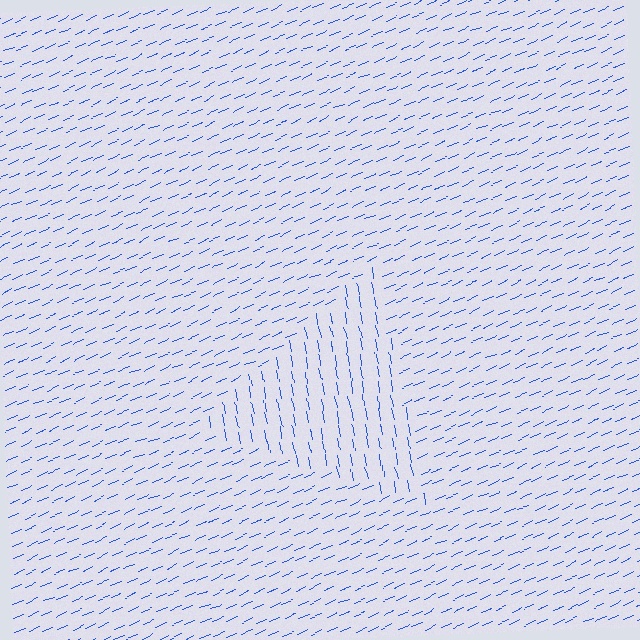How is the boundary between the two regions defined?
The boundary is defined purely by a change in line orientation (approximately 78 degrees difference). All lines are the same color and thickness.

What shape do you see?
I see a triangle.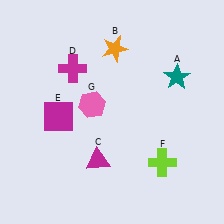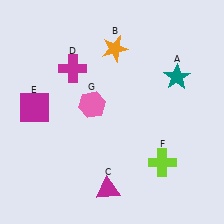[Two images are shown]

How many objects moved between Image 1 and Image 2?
2 objects moved between the two images.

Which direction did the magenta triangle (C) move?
The magenta triangle (C) moved down.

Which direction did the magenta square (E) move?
The magenta square (E) moved left.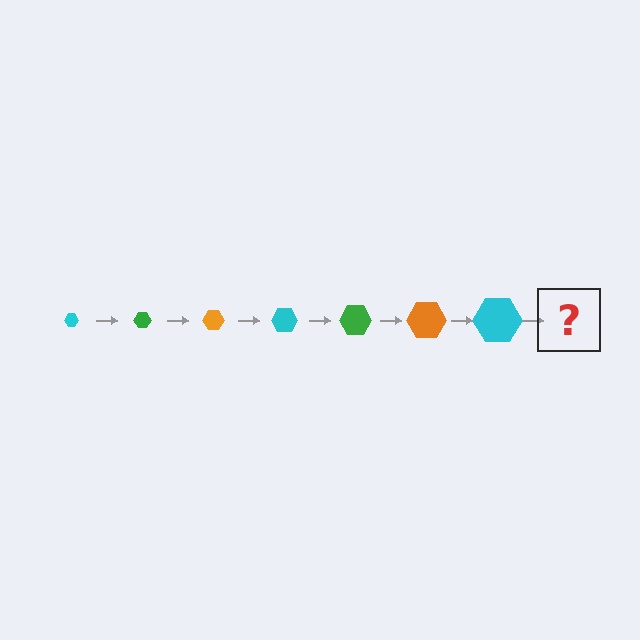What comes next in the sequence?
The next element should be a green hexagon, larger than the previous one.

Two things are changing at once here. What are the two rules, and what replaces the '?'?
The two rules are that the hexagon grows larger each step and the color cycles through cyan, green, and orange. The '?' should be a green hexagon, larger than the previous one.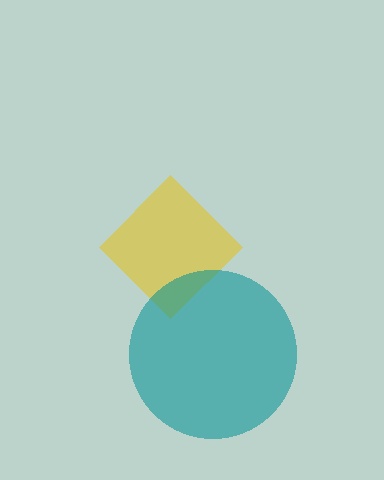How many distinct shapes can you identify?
There are 2 distinct shapes: a yellow diamond, a teal circle.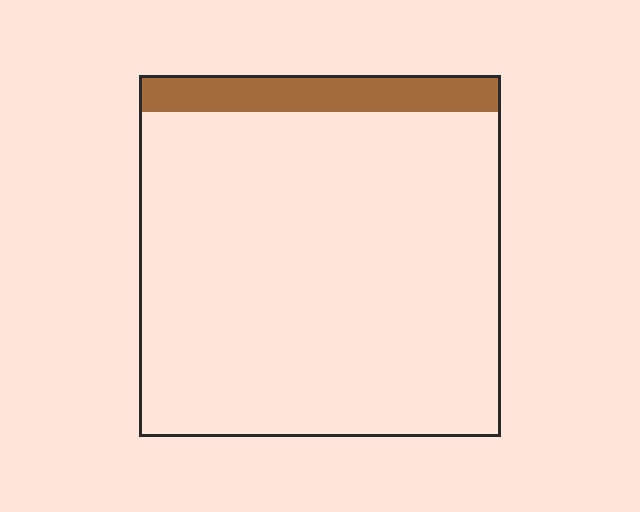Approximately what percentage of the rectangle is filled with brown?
Approximately 10%.